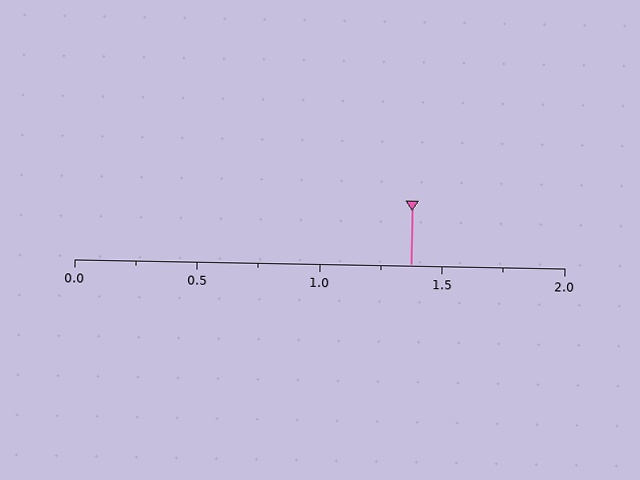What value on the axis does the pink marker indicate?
The marker indicates approximately 1.38.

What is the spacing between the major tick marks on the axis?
The major ticks are spaced 0.5 apart.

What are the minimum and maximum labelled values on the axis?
The axis runs from 0.0 to 2.0.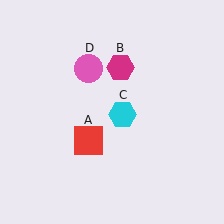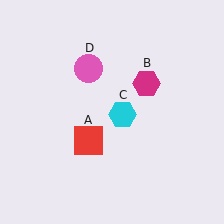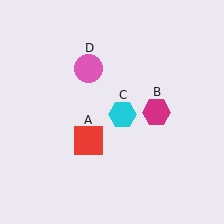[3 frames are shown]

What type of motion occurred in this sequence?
The magenta hexagon (object B) rotated clockwise around the center of the scene.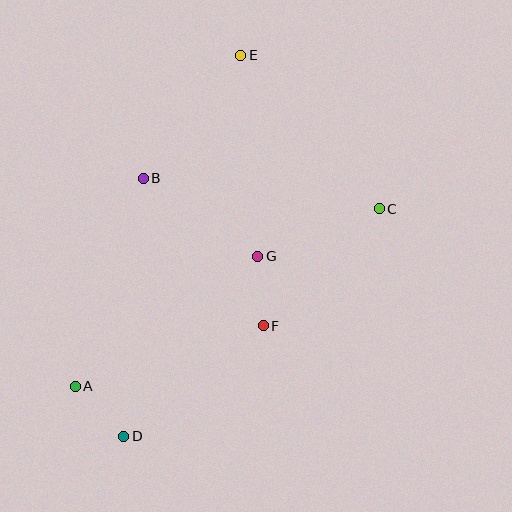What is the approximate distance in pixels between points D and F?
The distance between D and F is approximately 178 pixels.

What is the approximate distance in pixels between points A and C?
The distance between A and C is approximately 352 pixels.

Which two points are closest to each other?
Points A and D are closest to each other.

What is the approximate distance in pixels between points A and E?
The distance between A and E is approximately 370 pixels.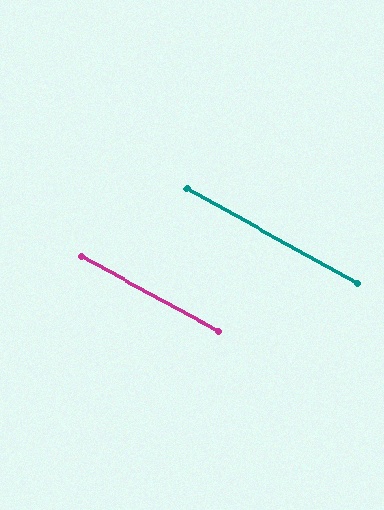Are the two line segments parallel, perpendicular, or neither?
Parallel — their directions differ by only 0.8°.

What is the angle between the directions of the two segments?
Approximately 1 degree.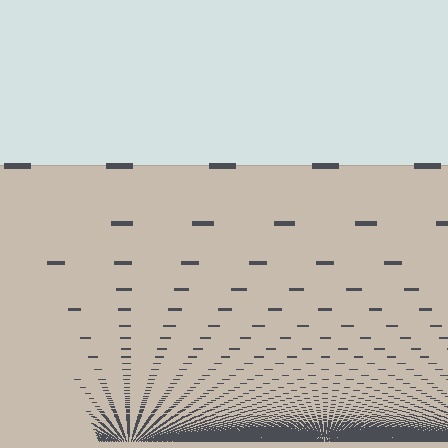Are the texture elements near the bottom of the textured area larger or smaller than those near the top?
Smaller. The gradient is inverted — elements near the bottom are smaller and denser.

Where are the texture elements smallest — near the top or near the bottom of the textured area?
Near the bottom.